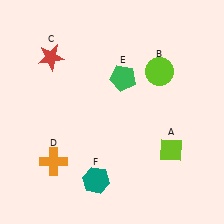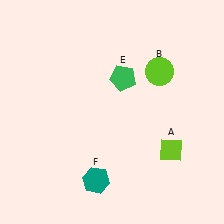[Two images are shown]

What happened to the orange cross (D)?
The orange cross (D) was removed in Image 2. It was in the bottom-left area of Image 1.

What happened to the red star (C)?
The red star (C) was removed in Image 2. It was in the top-left area of Image 1.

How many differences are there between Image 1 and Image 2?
There are 2 differences between the two images.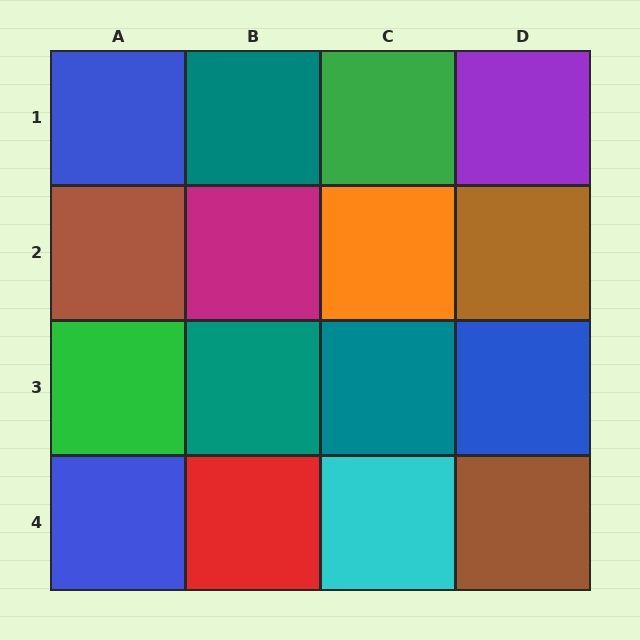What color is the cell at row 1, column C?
Green.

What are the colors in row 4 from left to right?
Blue, red, cyan, brown.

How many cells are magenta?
1 cell is magenta.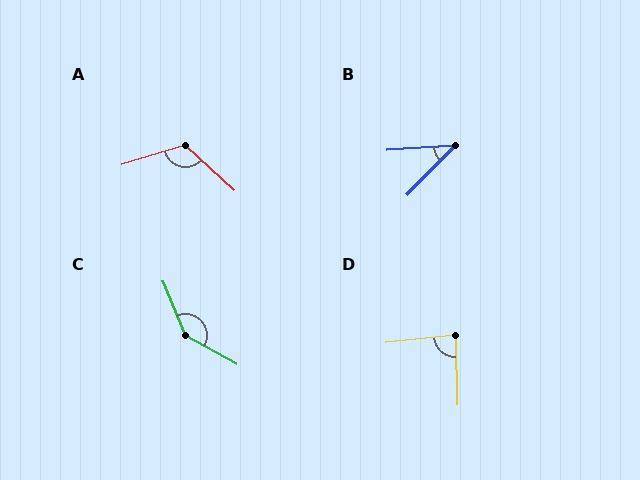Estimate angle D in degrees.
Approximately 86 degrees.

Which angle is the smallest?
B, at approximately 42 degrees.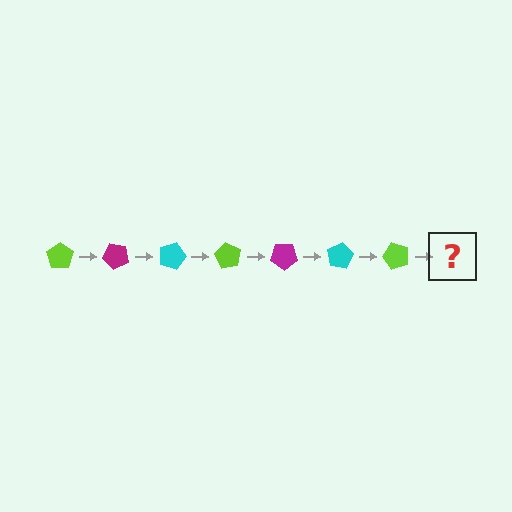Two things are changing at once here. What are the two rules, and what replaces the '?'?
The two rules are that it rotates 45 degrees each step and the color cycles through lime, magenta, and cyan. The '?' should be a magenta pentagon, rotated 315 degrees from the start.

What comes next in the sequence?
The next element should be a magenta pentagon, rotated 315 degrees from the start.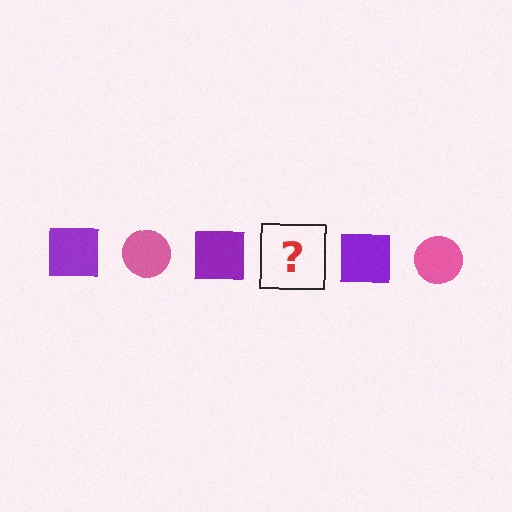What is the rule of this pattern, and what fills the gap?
The rule is that the pattern alternates between purple square and pink circle. The gap should be filled with a pink circle.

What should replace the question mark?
The question mark should be replaced with a pink circle.